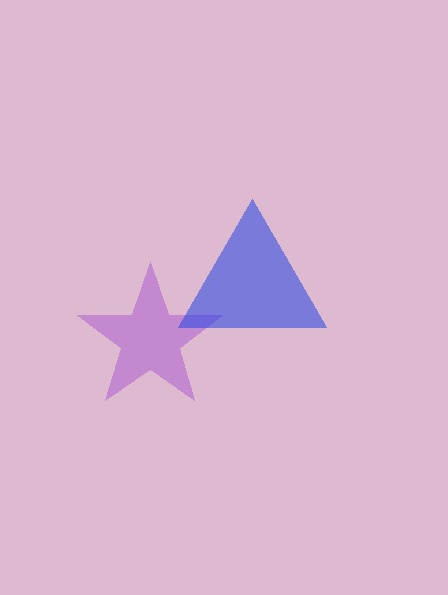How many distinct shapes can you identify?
There are 2 distinct shapes: a purple star, a blue triangle.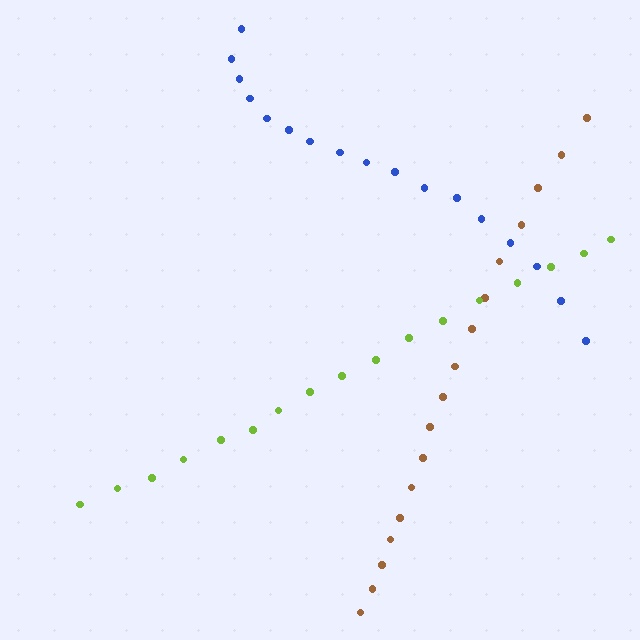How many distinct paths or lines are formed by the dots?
There are 3 distinct paths.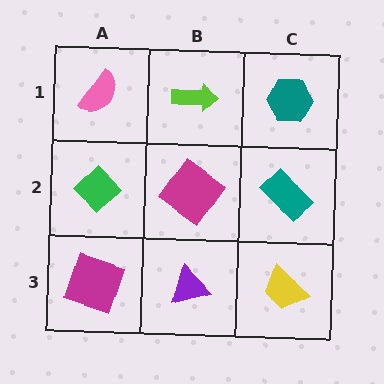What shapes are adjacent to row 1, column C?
A teal rectangle (row 2, column C), a lime arrow (row 1, column B).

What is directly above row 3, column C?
A teal rectangle.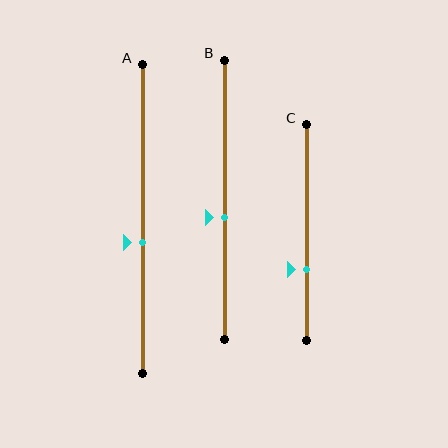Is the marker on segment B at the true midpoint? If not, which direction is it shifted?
No, the marker on segment B is shifted downward by about 7% of the segment length.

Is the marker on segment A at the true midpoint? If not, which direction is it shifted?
No, the marker on segment A is shifted downward by about 8% of the segment length.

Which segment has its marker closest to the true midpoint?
Segment B has its marker closest to the true midpoint.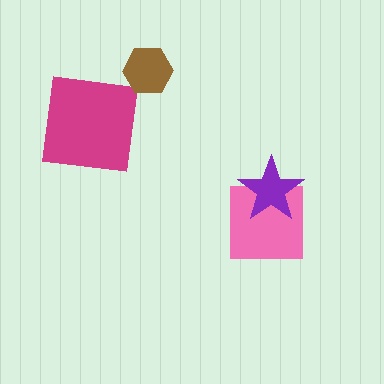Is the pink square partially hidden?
Yes, it is partially covered by another shape.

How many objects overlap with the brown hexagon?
0 objects overlap with the brown hexagon.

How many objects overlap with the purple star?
1 object overlaps with the purple star.